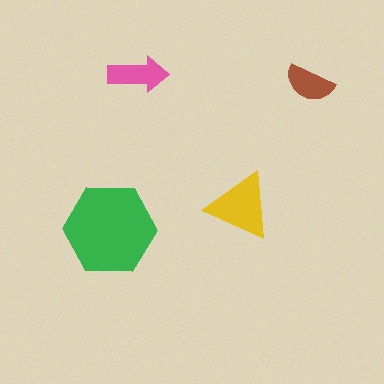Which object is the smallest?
The brown semicircle.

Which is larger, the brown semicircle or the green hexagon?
The green hexagon.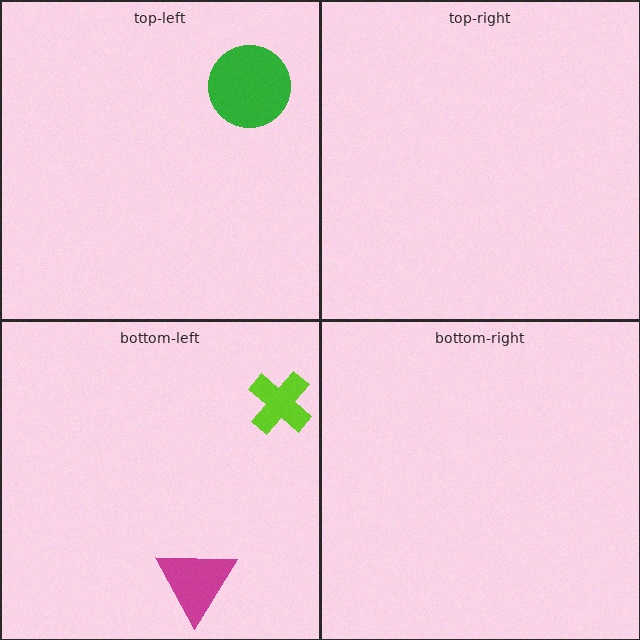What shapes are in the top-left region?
The green circle.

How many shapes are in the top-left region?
1.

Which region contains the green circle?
The top-left region.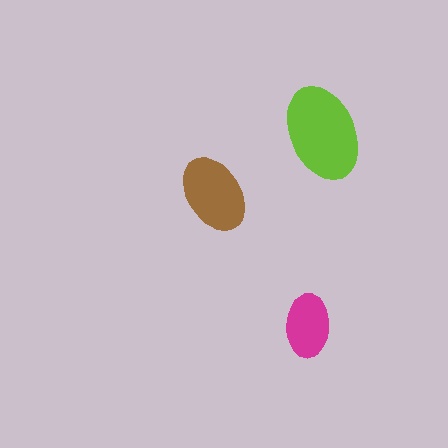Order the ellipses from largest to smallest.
the lime one, the brown one, the magenta one.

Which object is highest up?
The lime ellipse is topmost.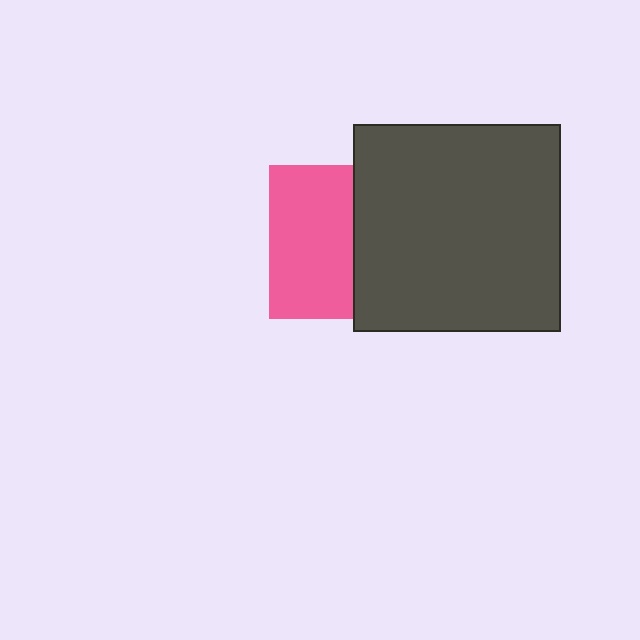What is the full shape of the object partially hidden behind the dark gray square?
The partially hidden object is a pink square.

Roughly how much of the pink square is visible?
About half of it is visible (roughly 55%).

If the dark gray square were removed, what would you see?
You would see the complete pink square.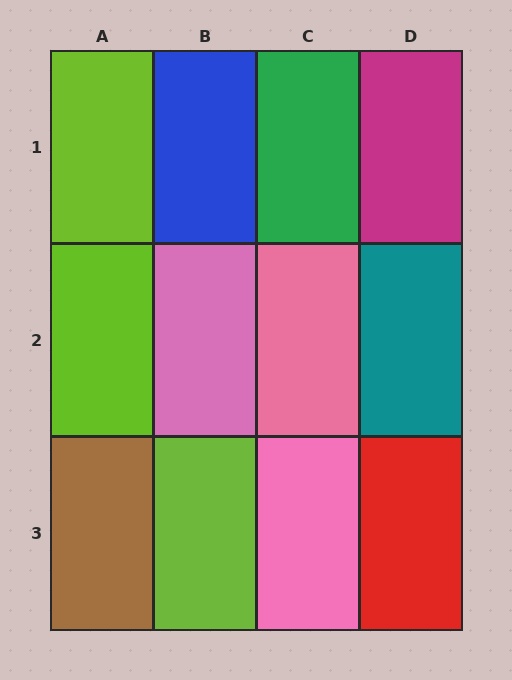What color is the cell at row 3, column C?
Pink.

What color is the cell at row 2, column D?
Teal.